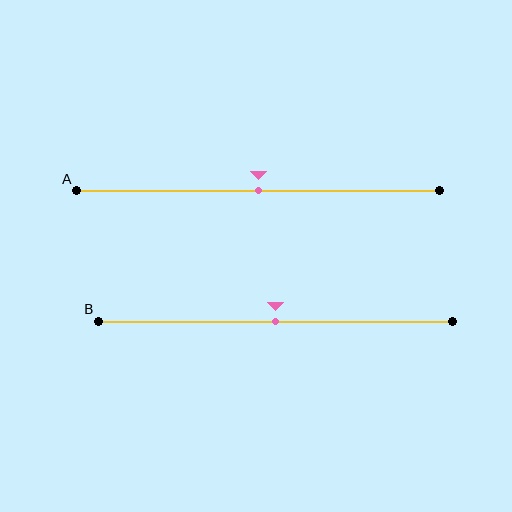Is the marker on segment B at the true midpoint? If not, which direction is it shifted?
Yes, the marker on segment B is at the true midpoint.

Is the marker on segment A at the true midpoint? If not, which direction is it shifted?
Yes, the marker on segment A is at the true midpoint.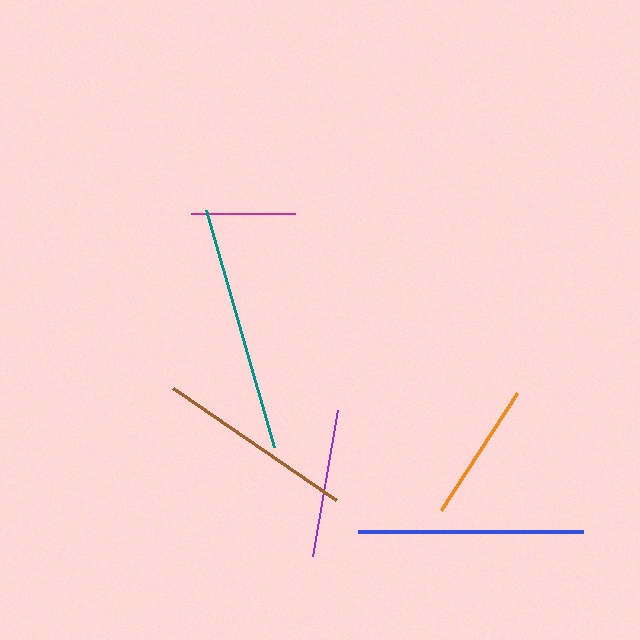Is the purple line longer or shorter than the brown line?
The brown line is longer than the purple line.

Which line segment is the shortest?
The magenta line is the shortest at approximately 104 pixels.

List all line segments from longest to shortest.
From longest to shortest: teal, blue, brown, purple, orange, magenta.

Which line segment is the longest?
The teal line is the longest at approximately 246 pixels.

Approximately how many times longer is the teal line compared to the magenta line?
The teal line is approximately 2.4 times the length of the magenta line.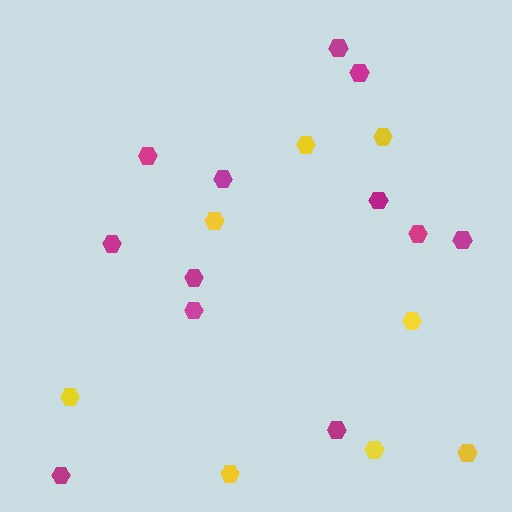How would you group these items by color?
There are 2 groups: one group of magenta hexagons (12) and one group of yellow hexagons (8).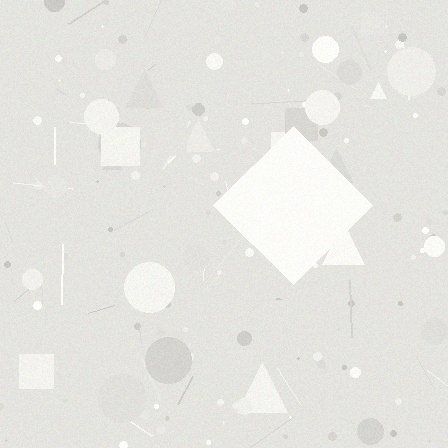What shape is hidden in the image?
A diamond is hidden in the image.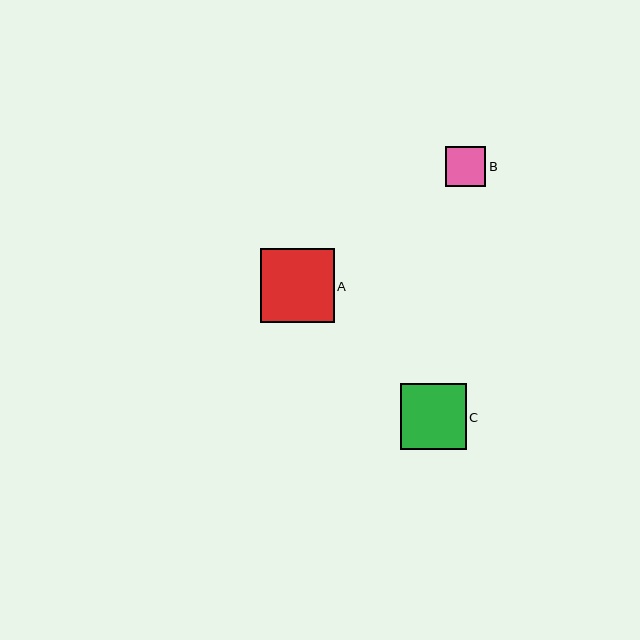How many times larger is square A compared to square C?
Square A is approximately 1.1 times the size of square C.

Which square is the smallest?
Square B is the smallest with a size of approximately 40 pixels.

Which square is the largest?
Square A is the largest with a size of approximately 74 pixels.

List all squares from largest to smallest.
From largest to smallest: A, C, B.